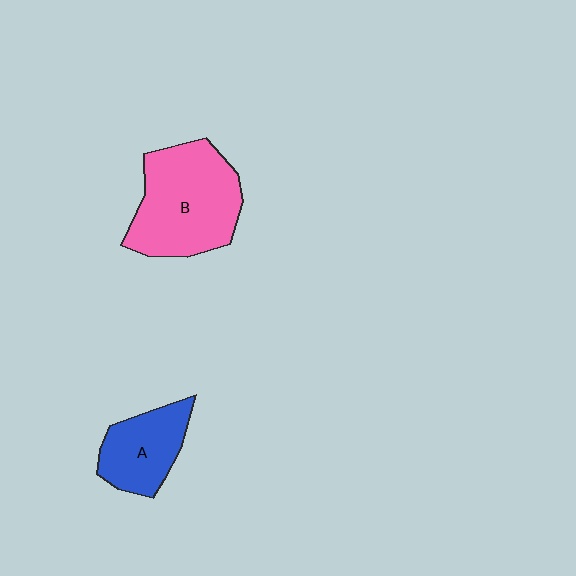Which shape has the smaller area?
Shape A (blue).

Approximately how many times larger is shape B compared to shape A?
Approximately 1.7 times.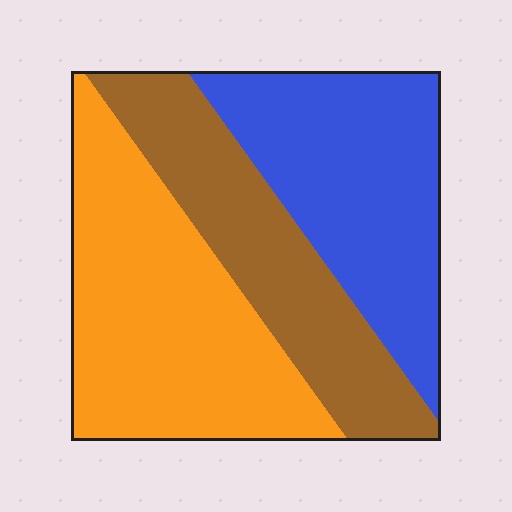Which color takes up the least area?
Brown, at roughly 30%.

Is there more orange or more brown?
Orange.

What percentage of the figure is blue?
Blue covers 33% of the figure.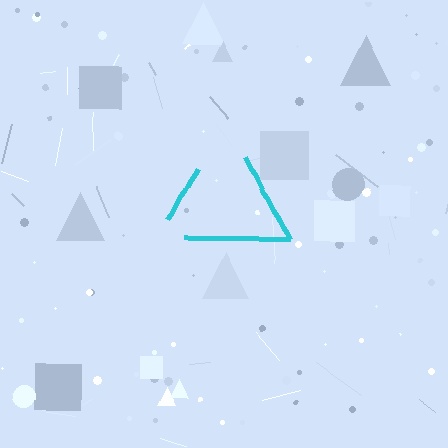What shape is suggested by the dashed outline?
The dashed outline suggests a triangle.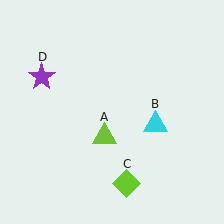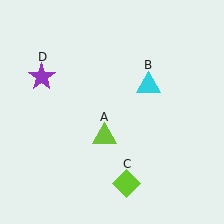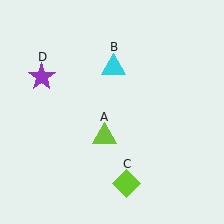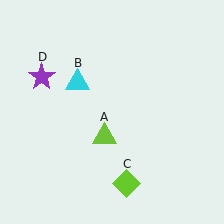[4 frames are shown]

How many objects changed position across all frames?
1 object changed position: cyan triangle (object B).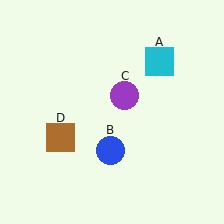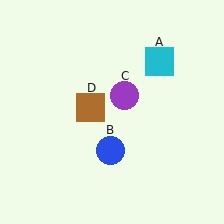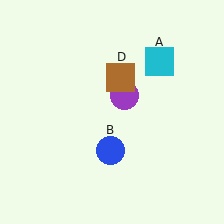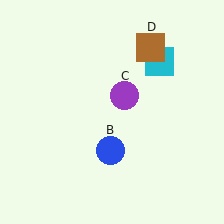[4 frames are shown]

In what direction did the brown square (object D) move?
The brown square (object D) moved up and to the right.